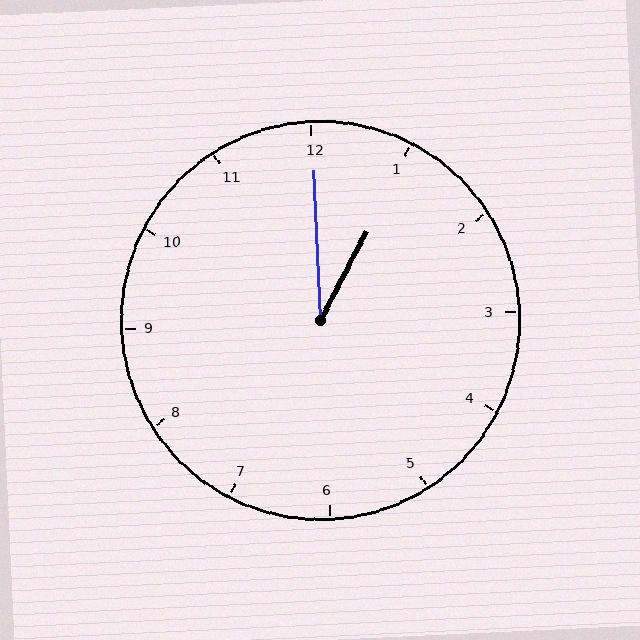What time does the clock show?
1:00.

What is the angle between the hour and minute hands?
Approximately 30 degrees.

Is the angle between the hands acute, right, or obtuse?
It is acute.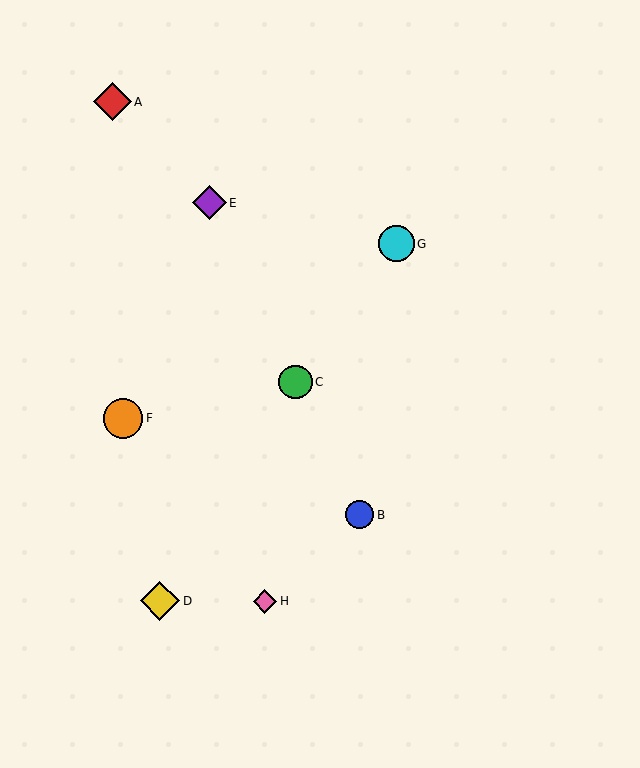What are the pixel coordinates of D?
Object D is at (160, 601).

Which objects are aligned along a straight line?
Objects B, C, E are aligned along a straight line.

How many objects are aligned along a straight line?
3 objects (B, C, E) are aligned along a straight line.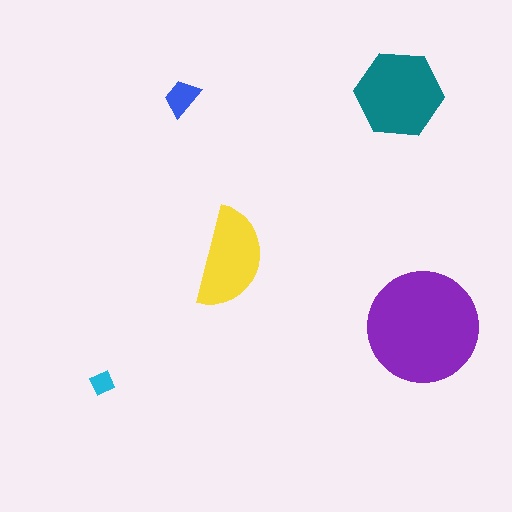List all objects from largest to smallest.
The purple circle, the teal hexagon, the yellow semicircle, the blue trapezoid, the cyan diamond.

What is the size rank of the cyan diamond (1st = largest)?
5th.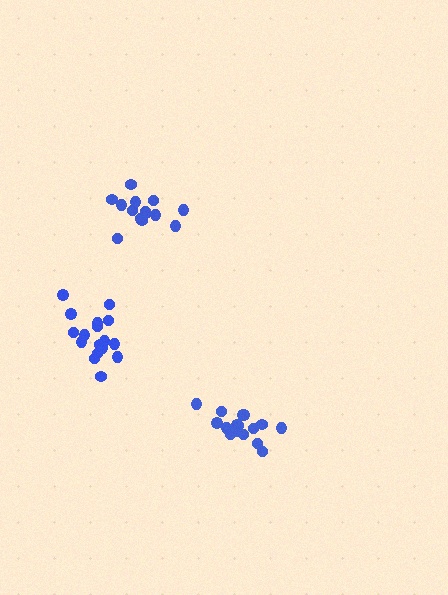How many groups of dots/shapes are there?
There are 3 groups.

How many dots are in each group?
Group 1: 14 dots, Group 2: 18 dots, Group 3: 16 dots (48 total).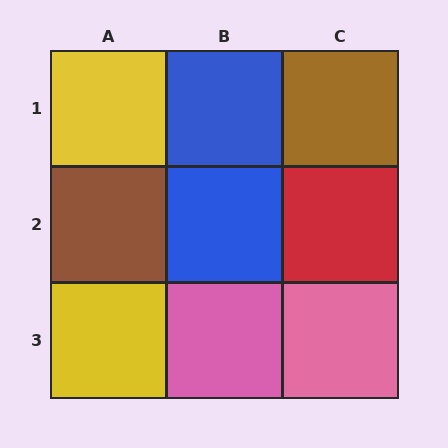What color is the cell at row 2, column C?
Red.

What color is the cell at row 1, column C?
Brown.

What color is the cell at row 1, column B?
Blue.